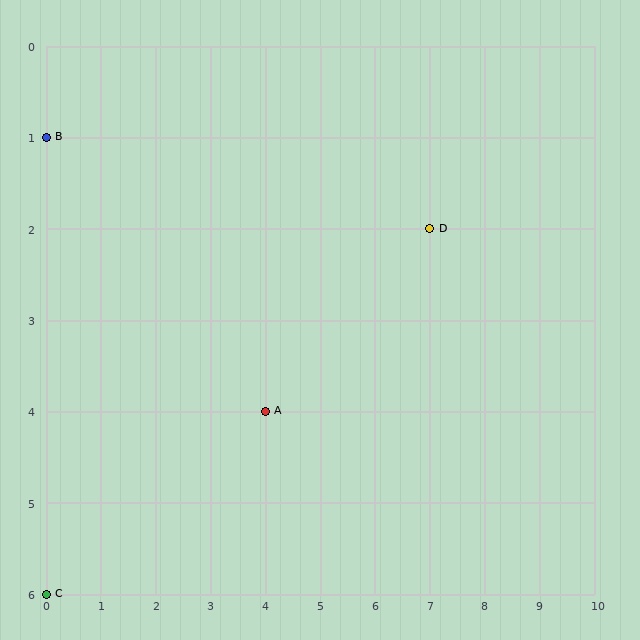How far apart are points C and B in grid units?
Points C and B are 5 rows apart.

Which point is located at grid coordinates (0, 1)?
Point B is at (0, 1).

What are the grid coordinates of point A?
Point A is at grid coordinates (4, 4).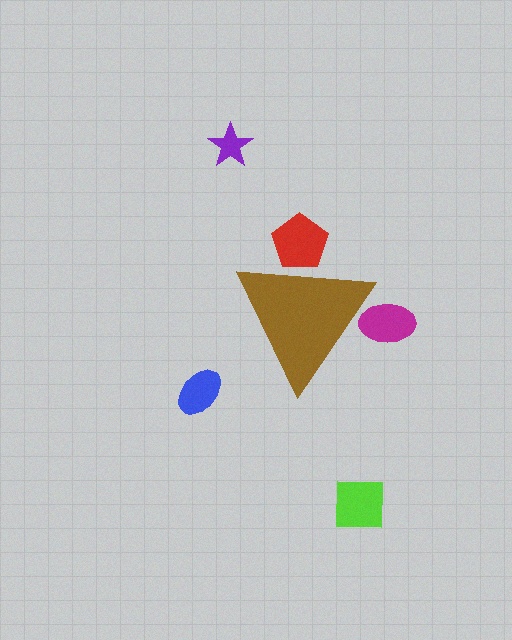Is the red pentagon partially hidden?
Yes, the red pentagon is partially hidden behind the brown triangle.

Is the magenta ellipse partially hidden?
Yes, the magenta ellipse is partially hidden behind the brown triangle.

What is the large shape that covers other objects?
A brown triangle.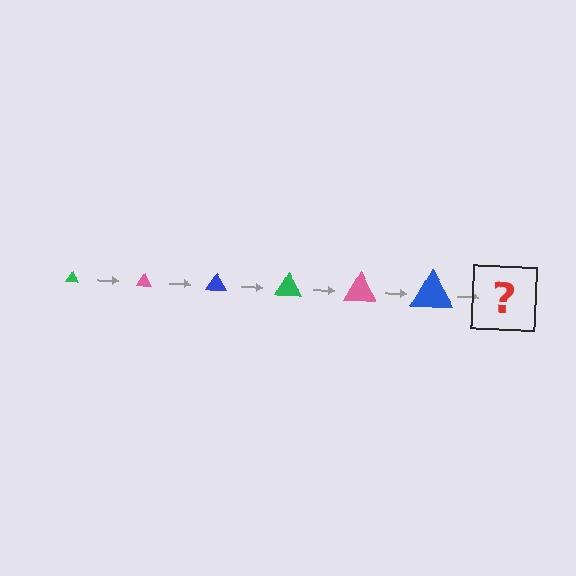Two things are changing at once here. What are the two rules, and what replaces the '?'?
The two rules are that the triangle grows larger each step and the color cycles through green, pink, and blue. The '?' should be a green triangle, larger than the previous one.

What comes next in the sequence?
The next element should be a green triangle, larger than the previous one.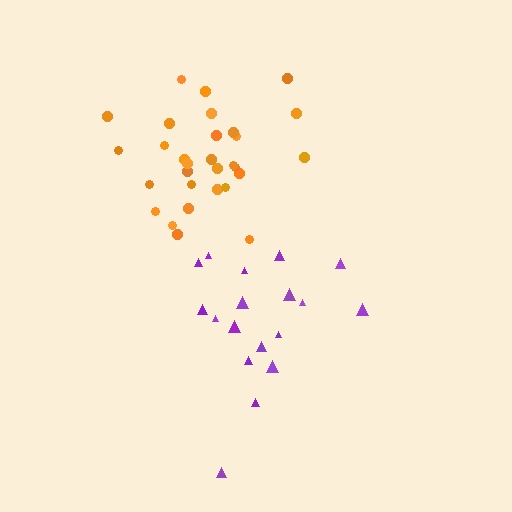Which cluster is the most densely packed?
Orange.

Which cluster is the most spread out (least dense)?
Purple.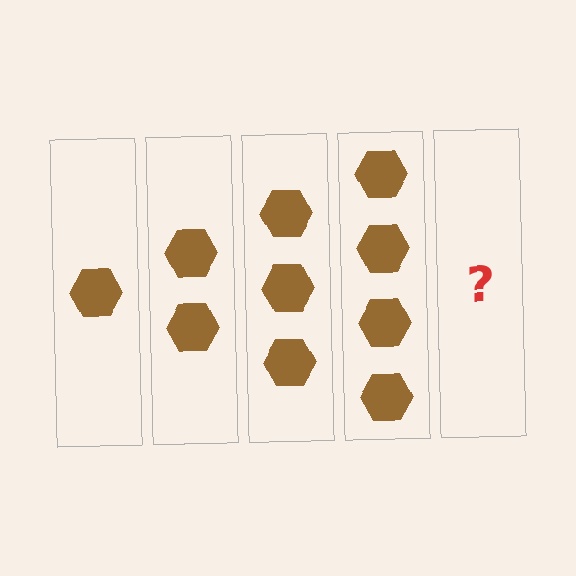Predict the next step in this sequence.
The next step is 5 hexagons.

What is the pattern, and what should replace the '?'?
The pattern is that each step adds one more hexagon. The '?' should be 5 hexagons.